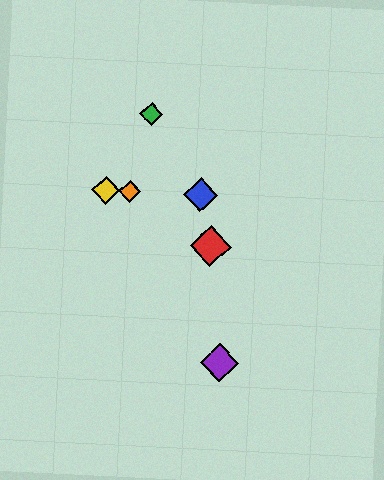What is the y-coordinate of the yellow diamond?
The yellow diamond is at y≈190.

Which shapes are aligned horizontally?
The blue diamond, the yellow diamond, the orange diamond are aligned horizontally.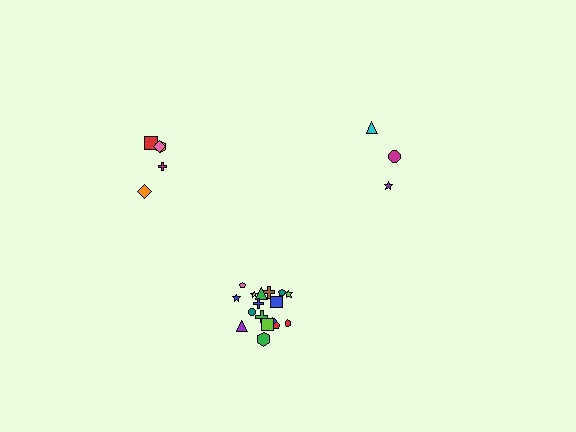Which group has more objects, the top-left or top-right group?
The top-left group.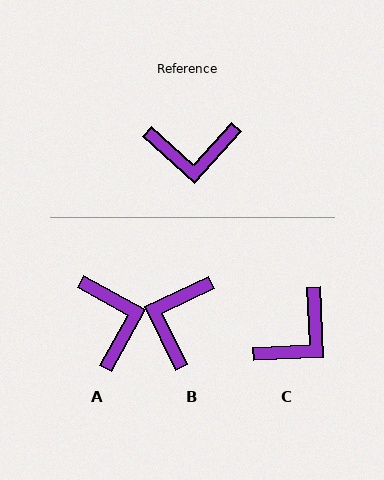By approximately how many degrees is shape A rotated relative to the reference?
Approximately 103 degrees counter-clockwise.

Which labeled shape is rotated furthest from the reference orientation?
B, about 112 degrees away.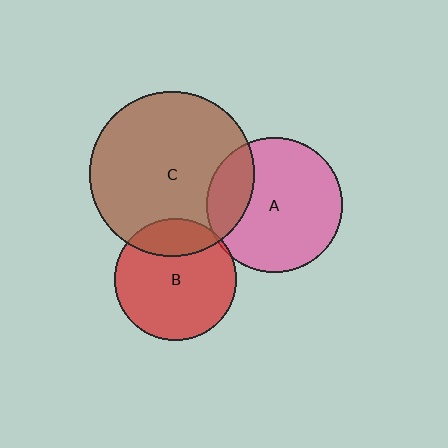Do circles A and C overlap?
Yes.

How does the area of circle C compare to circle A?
Approximately 1.5 times.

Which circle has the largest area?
Circle C (brown).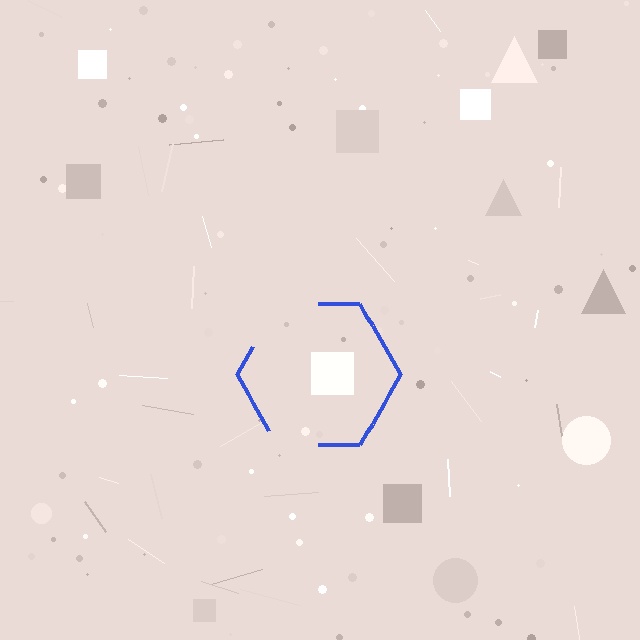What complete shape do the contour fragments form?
The contour fragments form a hexagon.